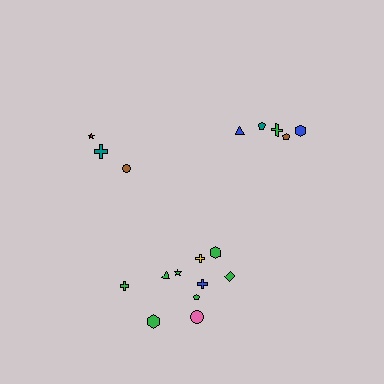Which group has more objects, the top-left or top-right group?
The top-right group.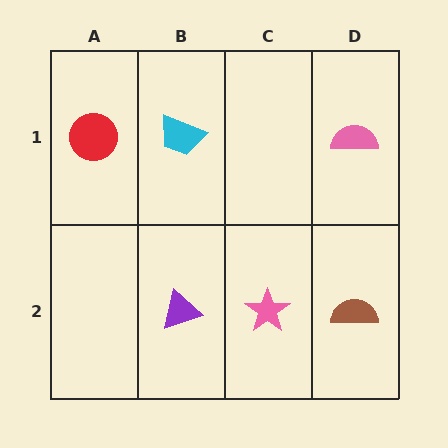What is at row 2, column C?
A pink star.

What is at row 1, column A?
A red circle.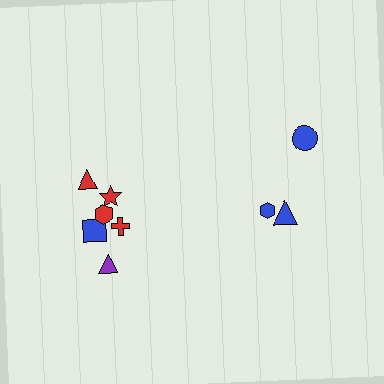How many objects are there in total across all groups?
There are 9 objects.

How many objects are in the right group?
There are 3 objects.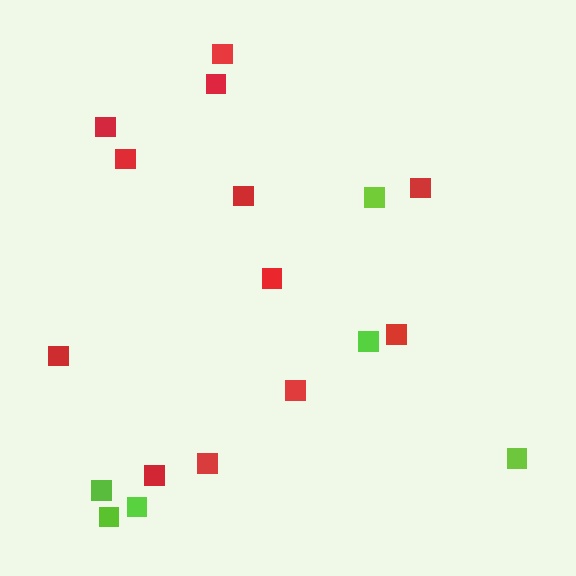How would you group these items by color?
There are 2 groups: one group of red squares (12) and one group of lime squares (6).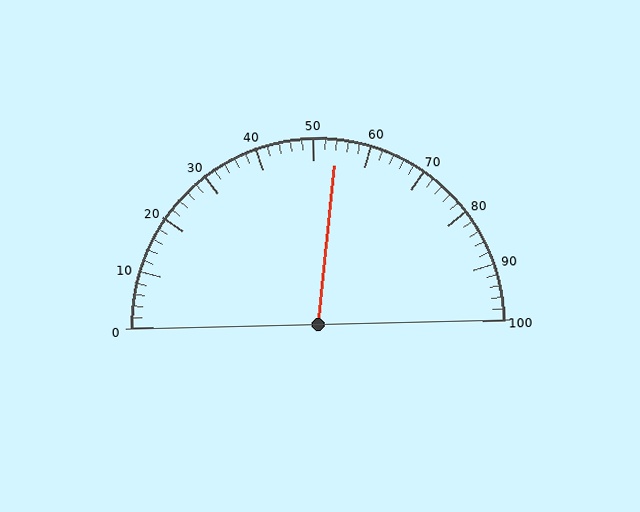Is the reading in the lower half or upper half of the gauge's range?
The reading is in the upper half of the range (0 to 100).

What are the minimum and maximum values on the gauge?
The gauge ranges from 0 to 100.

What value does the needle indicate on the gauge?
The needle indicates approximately 54.